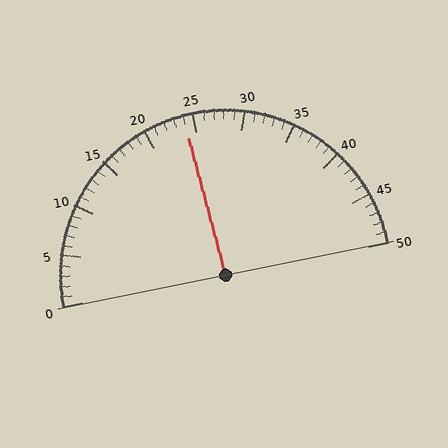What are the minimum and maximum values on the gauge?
The gauge ranges from 0 to 50.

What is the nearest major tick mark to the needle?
The nearest major tick mark is 25.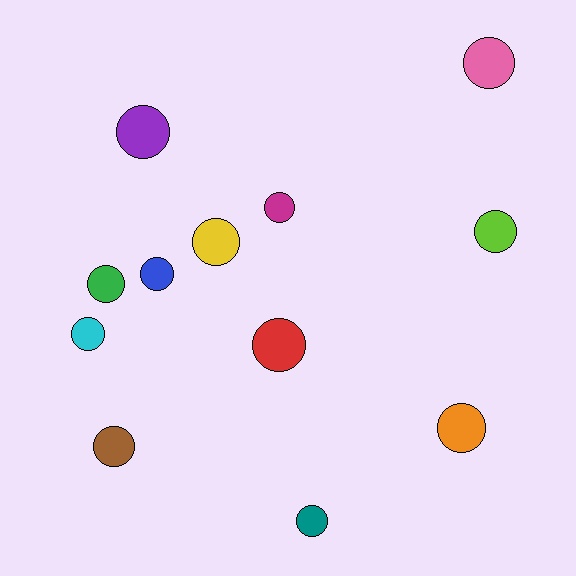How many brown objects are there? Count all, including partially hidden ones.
There is 1 brown object.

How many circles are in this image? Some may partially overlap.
There are 12 circles.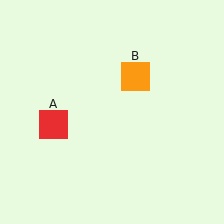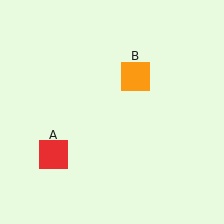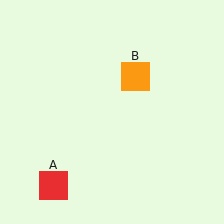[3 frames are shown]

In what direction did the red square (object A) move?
The red square (object A) moved down.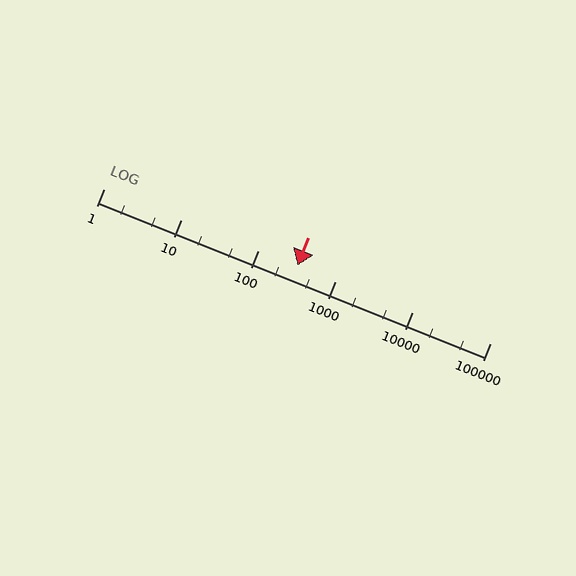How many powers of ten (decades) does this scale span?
The scale spans 5 decades, from 1 to 100000.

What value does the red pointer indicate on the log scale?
The pointer indicates approximately 320.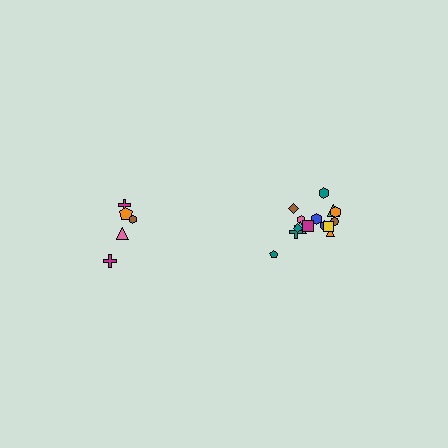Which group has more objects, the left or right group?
The right group.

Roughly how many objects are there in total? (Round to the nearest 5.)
Roughly 20 objects in total.